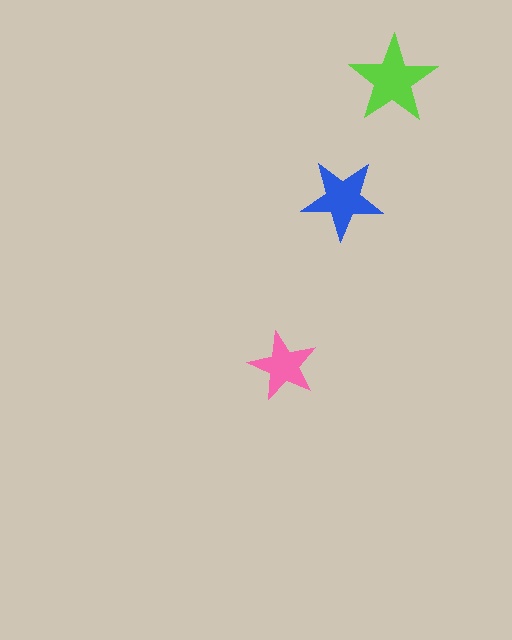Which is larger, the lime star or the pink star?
The lime one.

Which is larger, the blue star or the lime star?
The lime one.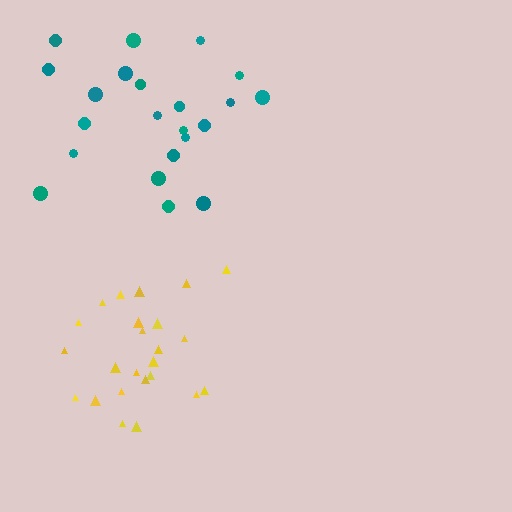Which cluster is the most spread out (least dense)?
Teal.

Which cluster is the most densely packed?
Yellow.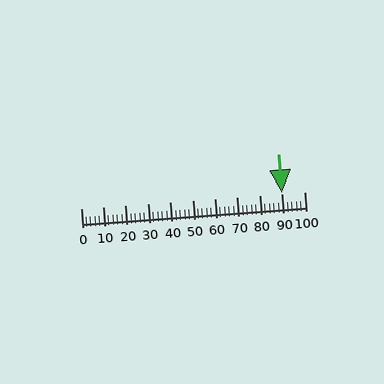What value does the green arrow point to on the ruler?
The green arrow points to approximately 90.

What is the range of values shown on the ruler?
The ruler shows values from 0 to 100.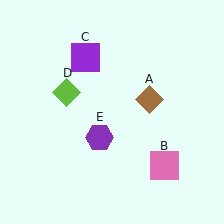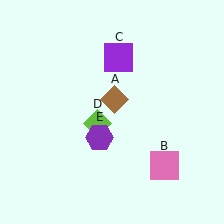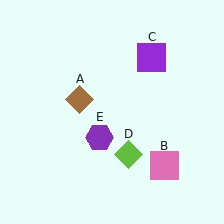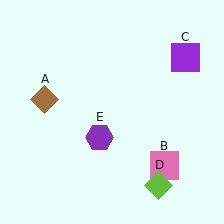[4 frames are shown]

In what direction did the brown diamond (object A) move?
The brown diamond (object A) moved left.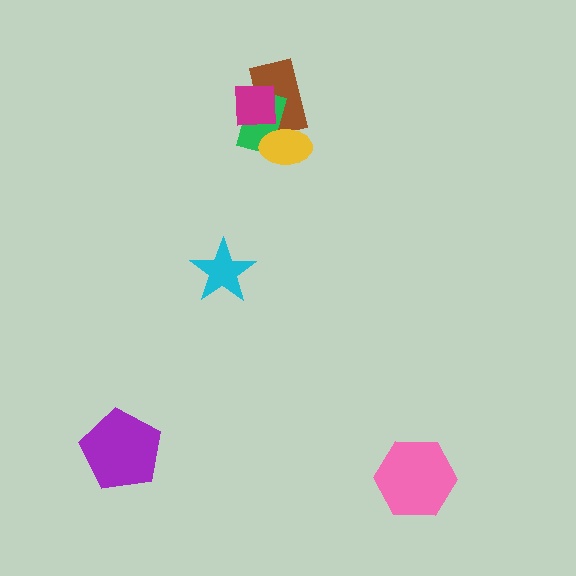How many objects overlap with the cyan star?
0 objects overlap with the cyan star.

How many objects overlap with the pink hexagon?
0 objects overlap with the pink hexagon.